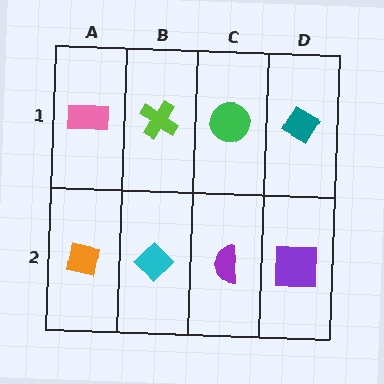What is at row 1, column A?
A pink rectangle.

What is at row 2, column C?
A purple semicircle.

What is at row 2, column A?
An orange square.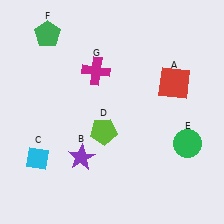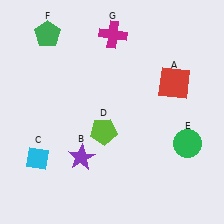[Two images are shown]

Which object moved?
The magenta cross (G) moved up.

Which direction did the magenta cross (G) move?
The magenta cross (G) moved up.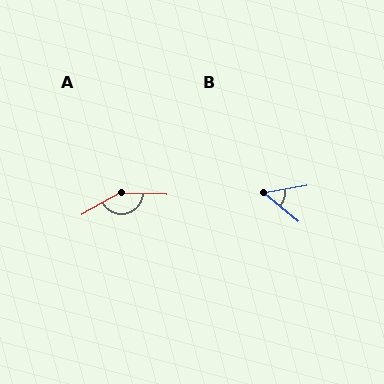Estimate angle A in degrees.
Approximately 148 degrees.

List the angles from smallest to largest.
B (49°), A (148°).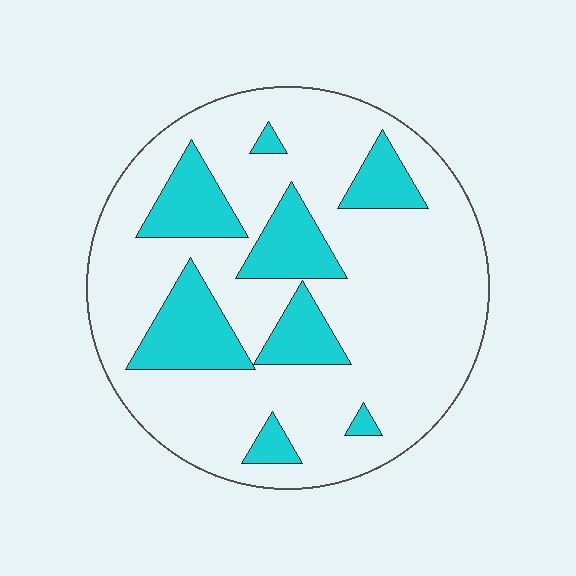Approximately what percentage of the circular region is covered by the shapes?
Approximately 25%.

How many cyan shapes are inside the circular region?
8.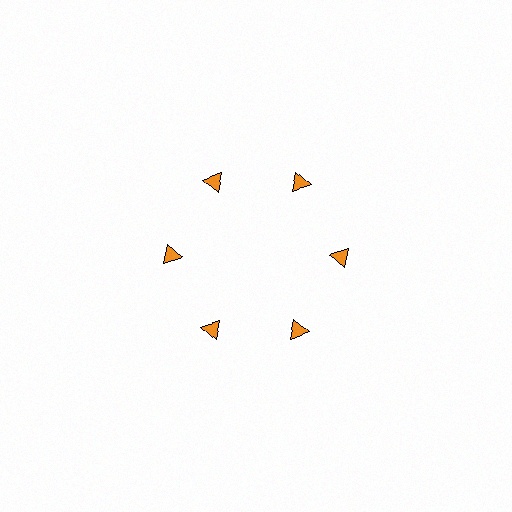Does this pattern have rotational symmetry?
Yes, this pattern has 6-fold rotational symmetry. It looks the same after rotating 60 degrees around the center.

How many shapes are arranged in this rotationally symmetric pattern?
There are 6 shapes, arranged in 6 groups of 1.